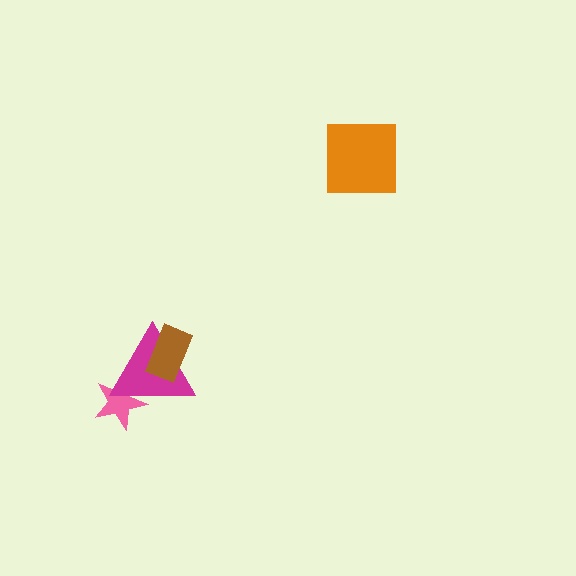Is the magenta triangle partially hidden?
Yes, it is partially covered by another shape.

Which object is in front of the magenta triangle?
The brown rectangle is in front of the magenta triangle.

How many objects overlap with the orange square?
0 objects overlap with the orange square.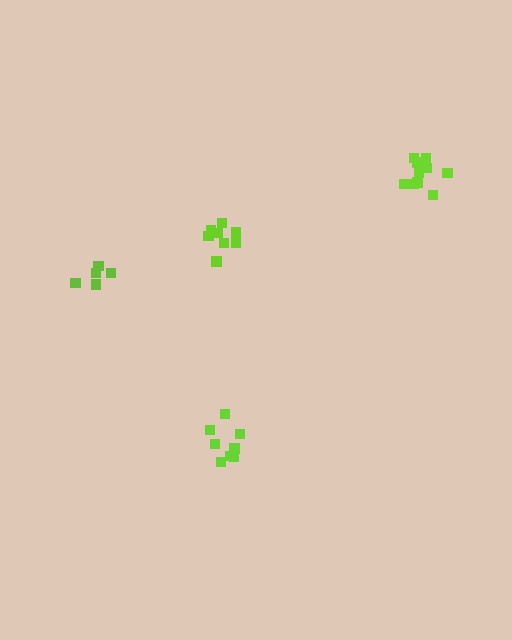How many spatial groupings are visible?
There are 4 spatial groupings.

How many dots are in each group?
Group 1: 9 dots, Group 2: 5 dots, Group 3: 8 dots, Group 4: 10 dots (32 total).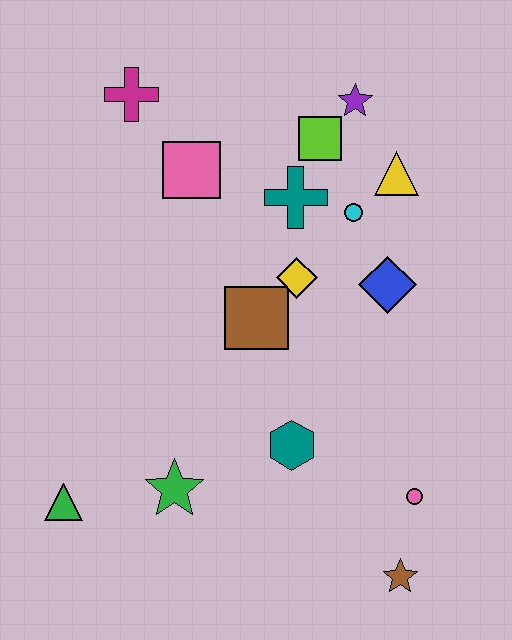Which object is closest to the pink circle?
The brown star is closest to the pink circle.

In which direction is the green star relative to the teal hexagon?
The green star is to the left of the teal hexagon.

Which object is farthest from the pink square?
The brown star is farthest from the pink square.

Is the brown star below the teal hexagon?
Yes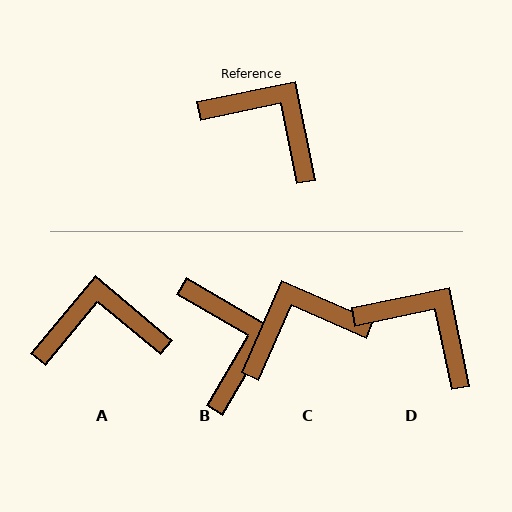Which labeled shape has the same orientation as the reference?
D.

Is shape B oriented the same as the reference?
No, it is off by about 41 degrees.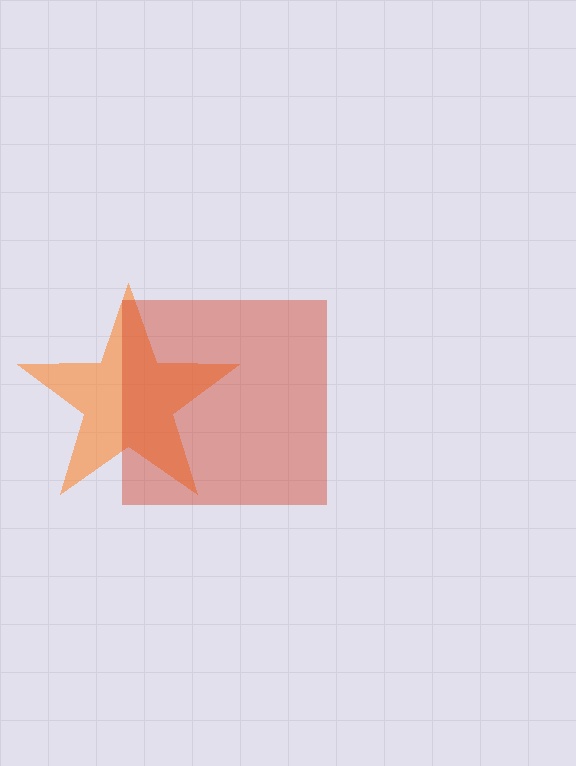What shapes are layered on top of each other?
The layered shapes are: an orange star, a red square.